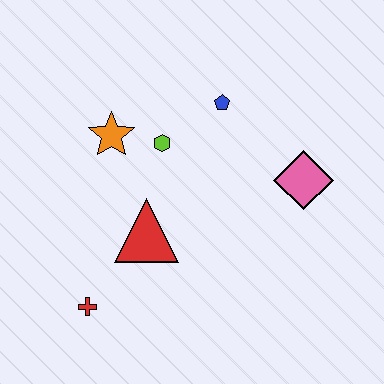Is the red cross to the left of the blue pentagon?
Yes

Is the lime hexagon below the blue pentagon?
Yes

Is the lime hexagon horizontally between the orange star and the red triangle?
No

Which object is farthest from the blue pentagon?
The red cross is farthest from the blue pentagon.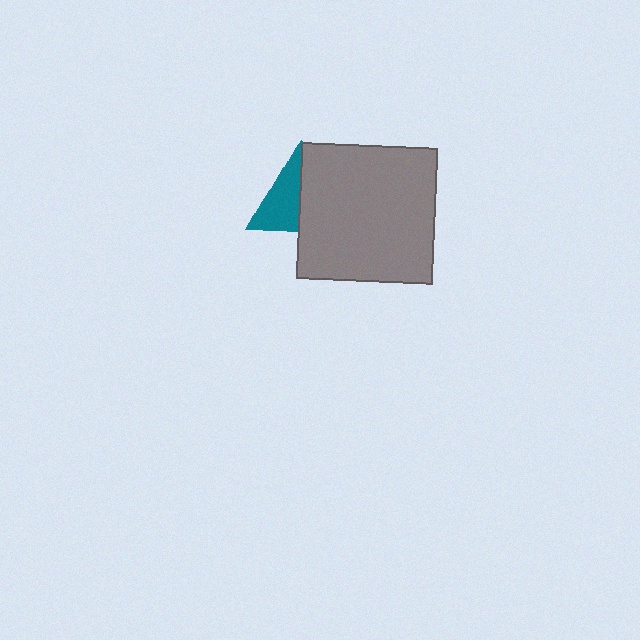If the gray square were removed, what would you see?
You would see the complete teal triangle.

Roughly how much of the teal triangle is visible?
About half of it is visible (roughly 50%).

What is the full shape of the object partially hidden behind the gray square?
The partially hidden object is a teal triangle.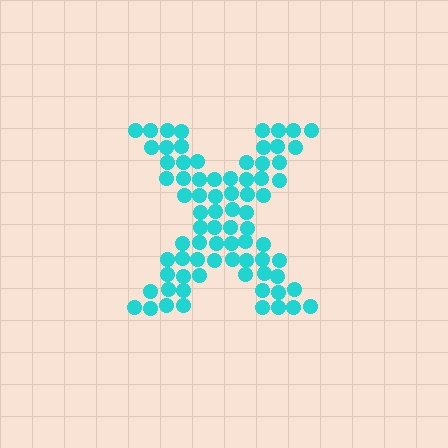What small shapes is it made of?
It is made of small circles.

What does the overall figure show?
The overall figure shows the letter X.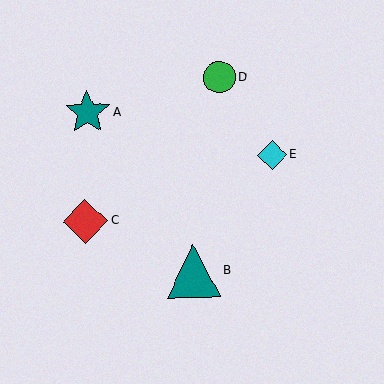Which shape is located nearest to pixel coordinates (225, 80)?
The green circle (labeled D) at (219, 78) is nearest to that location.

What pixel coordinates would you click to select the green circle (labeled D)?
Click at (219, 78) to select the green circle D.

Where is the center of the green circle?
The center of the green circle is at (219, 78).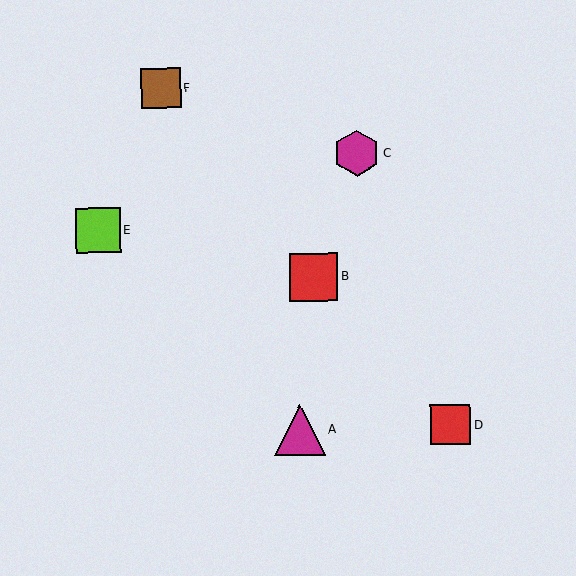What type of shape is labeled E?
Shape E is a lime square.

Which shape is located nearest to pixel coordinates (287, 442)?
The magenta triangle (labeled A) at (300, 430) is nearest to that location.